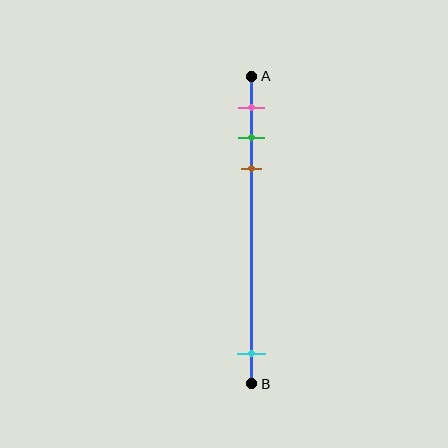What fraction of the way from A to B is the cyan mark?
The cyan mark is approximately 90% (0.9) of the way from A to B.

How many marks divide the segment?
There are 4 marks dividing the segment.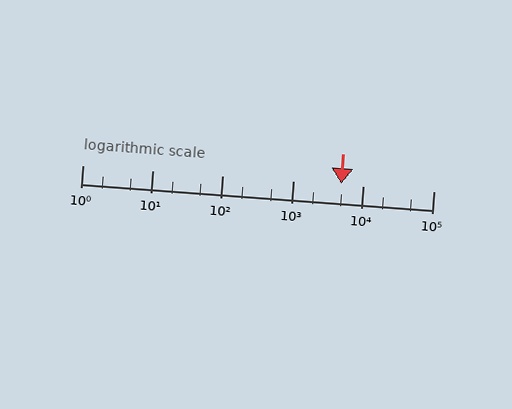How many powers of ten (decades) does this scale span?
The scale spans 5 decades, from 1 to 100000.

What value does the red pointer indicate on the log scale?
The pointer indicates approximately 4800.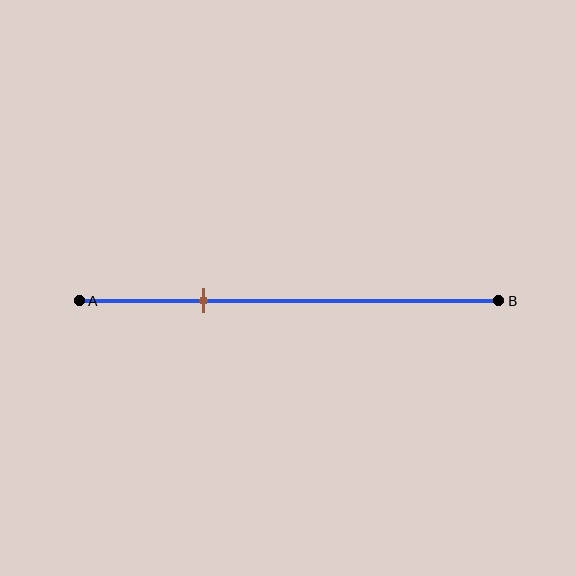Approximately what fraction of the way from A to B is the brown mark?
The brown mark is approximately 30% of the way from A to B.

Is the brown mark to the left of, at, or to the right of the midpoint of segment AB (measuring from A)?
The brown mark is to the left of the midpoint of segment AB.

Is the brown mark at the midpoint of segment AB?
No, the mark is at about 30% from A, not at the 50% midpoint.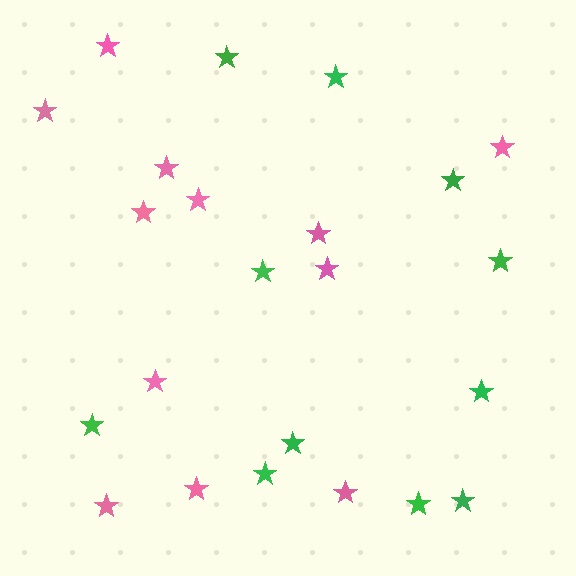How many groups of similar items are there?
There are 2 groups: one group of green stars (11) and one group of pink stars (12).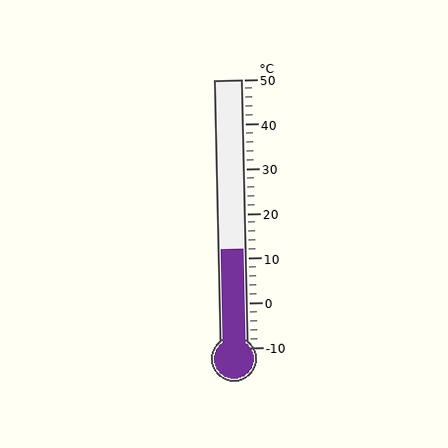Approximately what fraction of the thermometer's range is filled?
The thermometer is filled to approximately 35% of its range.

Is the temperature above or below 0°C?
The temperature is above 0°C.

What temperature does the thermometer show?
The thermometer shows approximately 12°C.